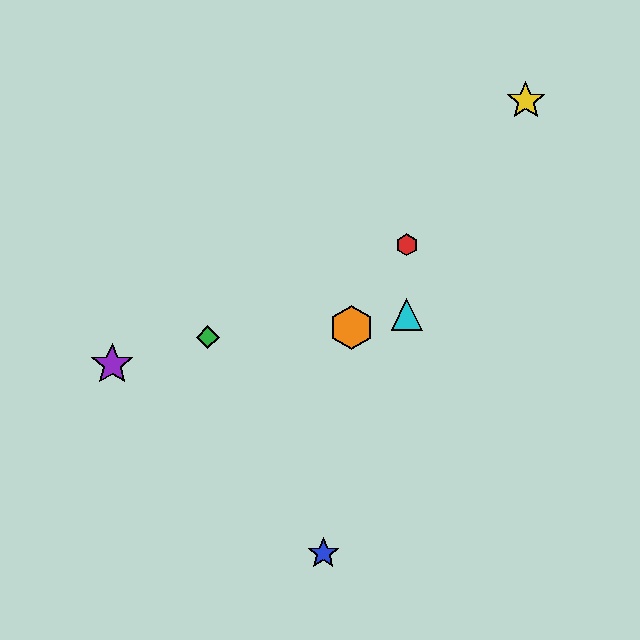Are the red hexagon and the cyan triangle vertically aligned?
Yes, both are at x≈407.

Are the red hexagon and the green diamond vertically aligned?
No, the red hexagon is at x≈407 and the green diamond is at x≈208.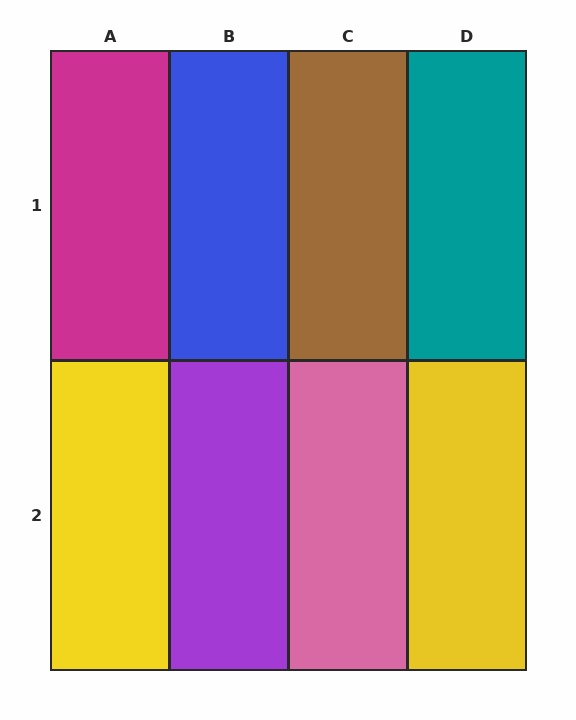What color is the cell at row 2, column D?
Yellow.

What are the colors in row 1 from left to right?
Magenta, blue, brown, teal.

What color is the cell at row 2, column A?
Yellow.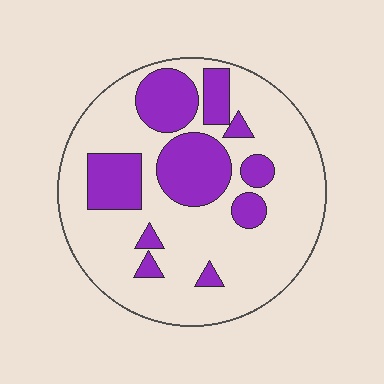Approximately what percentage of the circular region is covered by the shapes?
Approximately 30%.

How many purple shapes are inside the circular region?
10.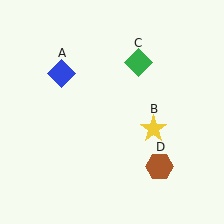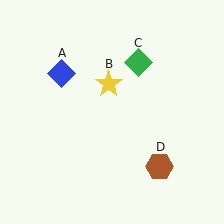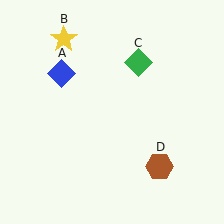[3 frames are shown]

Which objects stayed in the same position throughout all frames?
Blue diamond (object A) and green diamond (object C) and brown hexagon (object D) remained stationary.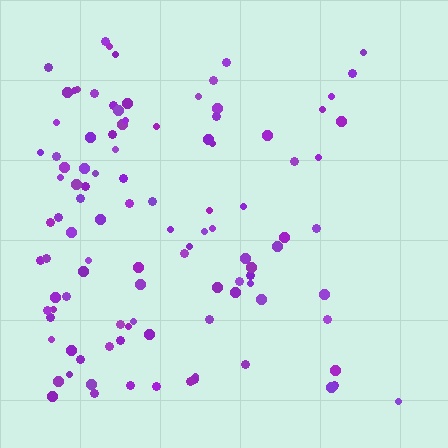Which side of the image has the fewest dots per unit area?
The right.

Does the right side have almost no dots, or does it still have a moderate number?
Still a moderate number, just noticeably fewer than the left.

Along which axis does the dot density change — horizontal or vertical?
Horizontal.